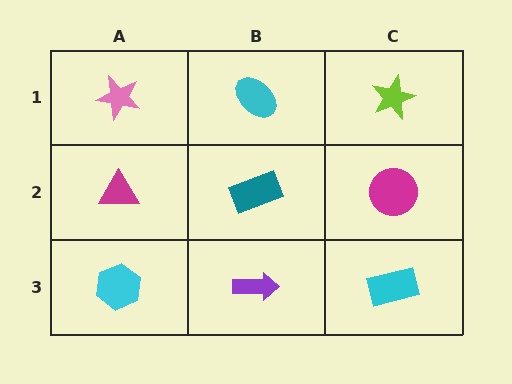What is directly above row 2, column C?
A lime star.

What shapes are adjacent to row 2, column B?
A cyan ellipse (row 1, column B), a purple arrow (row 3, column B), a magenta triangle (row 2, column A), a magenta circle (row 2, column C).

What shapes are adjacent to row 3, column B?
A teal rectangle (row 2, column B), a cyan hexagon (row 3, column A), a cyan rectangle (row 3, column C).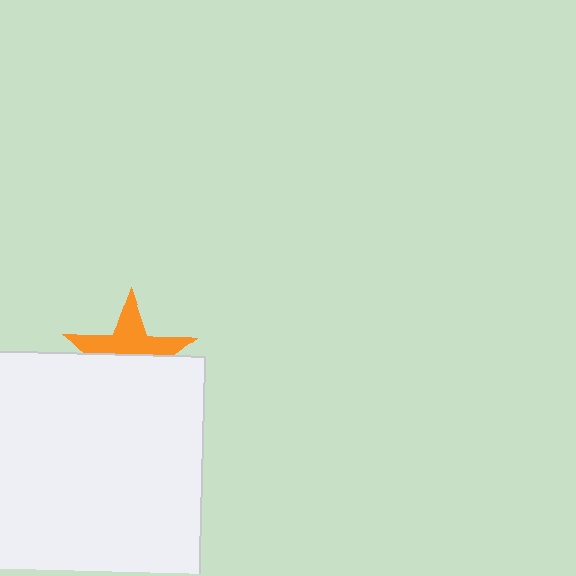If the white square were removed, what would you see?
You would see the complete orange star.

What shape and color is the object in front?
The object in front is a white square.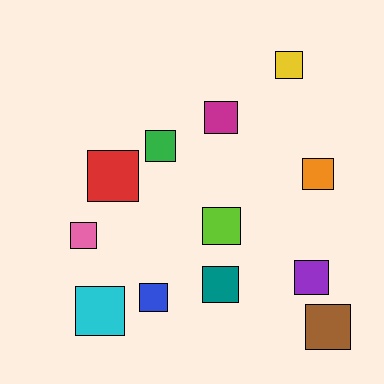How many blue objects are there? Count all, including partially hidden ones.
There is 1 blue object.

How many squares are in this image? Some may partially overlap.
There are 12 squares.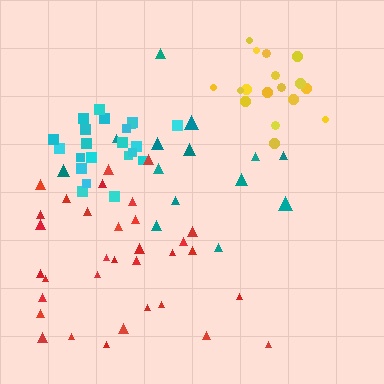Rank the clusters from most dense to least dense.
cyan, yellow, red, teal.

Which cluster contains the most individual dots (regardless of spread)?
Red (33).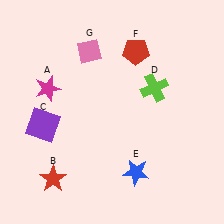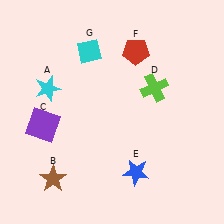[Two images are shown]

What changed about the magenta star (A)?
In Image 1, A is magenta. In Image 2, it changed to cyan.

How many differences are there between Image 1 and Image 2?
There are 3 differences between the two images.